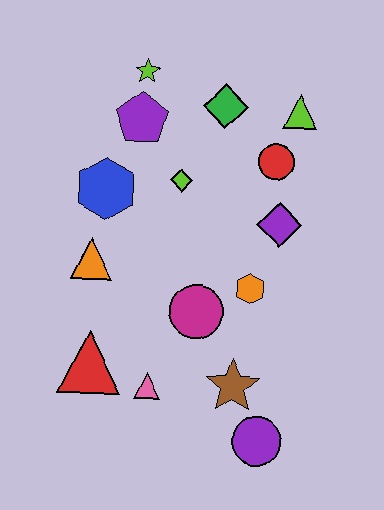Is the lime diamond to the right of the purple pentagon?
Yes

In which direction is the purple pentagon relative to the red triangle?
The purple pentagon is above the red triangle.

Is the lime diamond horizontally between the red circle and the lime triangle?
No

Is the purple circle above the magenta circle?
No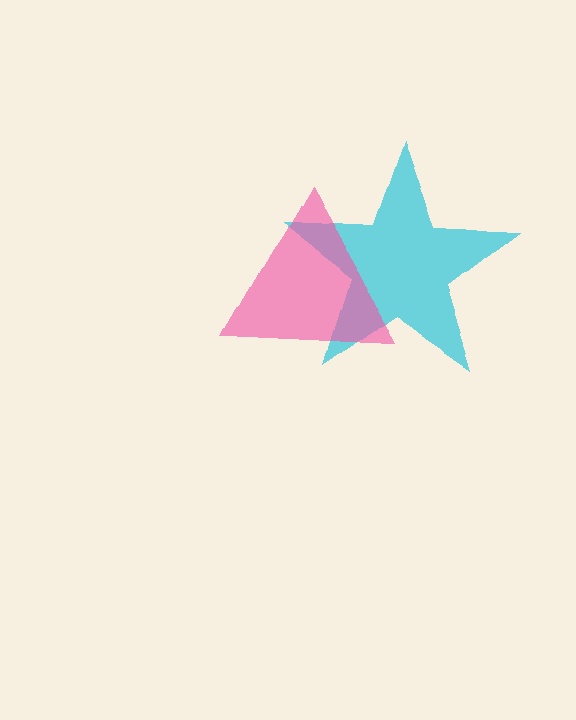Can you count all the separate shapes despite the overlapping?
Yes, there are 2 separate shapes.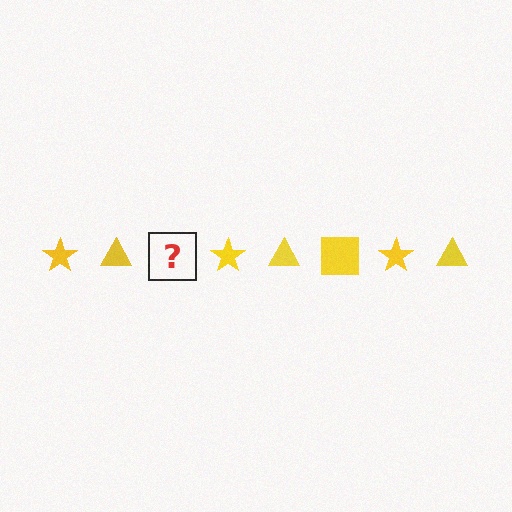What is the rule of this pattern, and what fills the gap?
The rule is that the pattern cycles through star, triangle, square shapes in yellow. The gap should be filled with a yellow square.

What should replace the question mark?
The question mark should be replaced with a yellow square.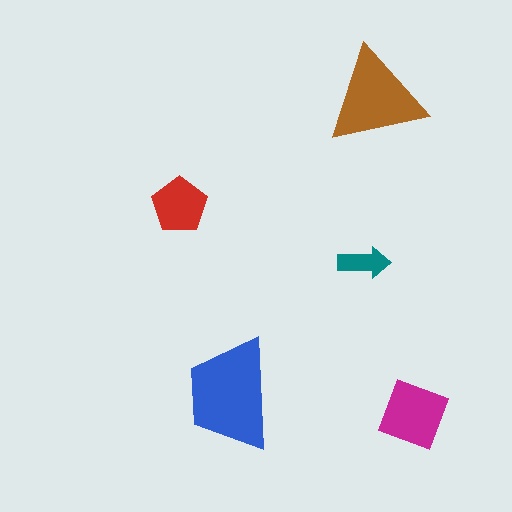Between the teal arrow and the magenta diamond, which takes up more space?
The magenta diamond.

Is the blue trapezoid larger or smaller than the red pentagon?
Larger.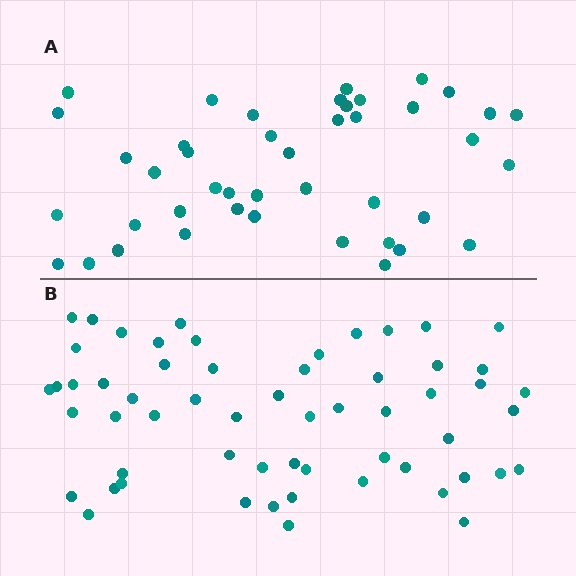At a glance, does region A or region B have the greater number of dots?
Region B (the bottom region) has more dots.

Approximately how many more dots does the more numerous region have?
Region B has approximately 15 more dots than region A.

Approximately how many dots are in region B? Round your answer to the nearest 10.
About 60 dots. (The exact count is 58, which rounds to 60.)